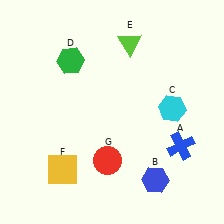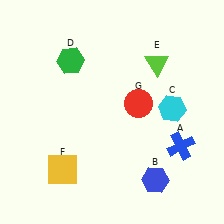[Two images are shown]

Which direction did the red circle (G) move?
The red circle (G) moved up.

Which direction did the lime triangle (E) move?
The lime triangle (E) moved right.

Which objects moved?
The objects that moved are: the lime triangle (E), the red circle (G).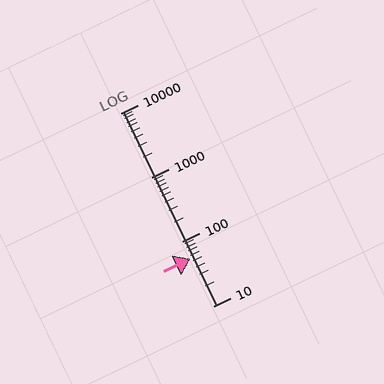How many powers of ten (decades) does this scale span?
The scale spans 3 decades, from 10 to 10000.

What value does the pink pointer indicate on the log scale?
The pointer indicates approximately 54.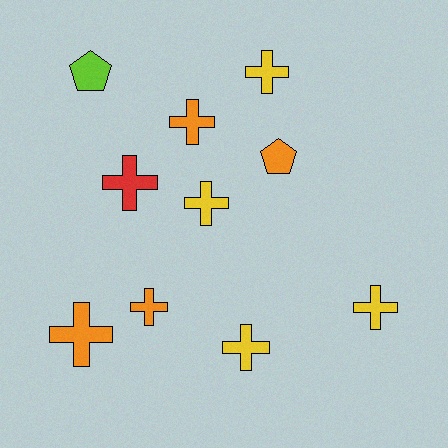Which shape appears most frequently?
Cross, with 8 objects.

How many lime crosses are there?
There are no lime crosses.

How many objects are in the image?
There are 10 objects.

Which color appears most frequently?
Yellow, with 4 objects.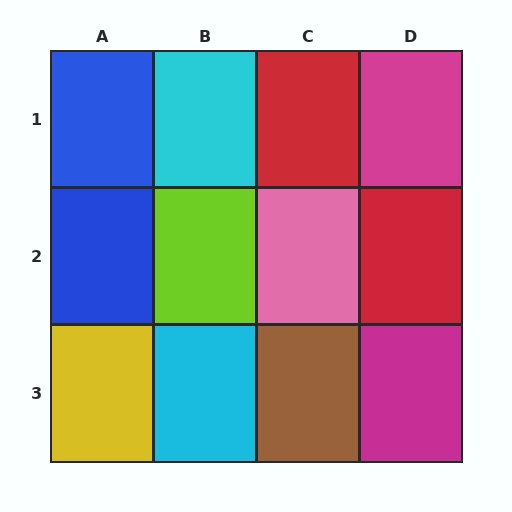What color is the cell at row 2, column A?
Blue.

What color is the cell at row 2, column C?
Pink.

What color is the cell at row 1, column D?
Magenta.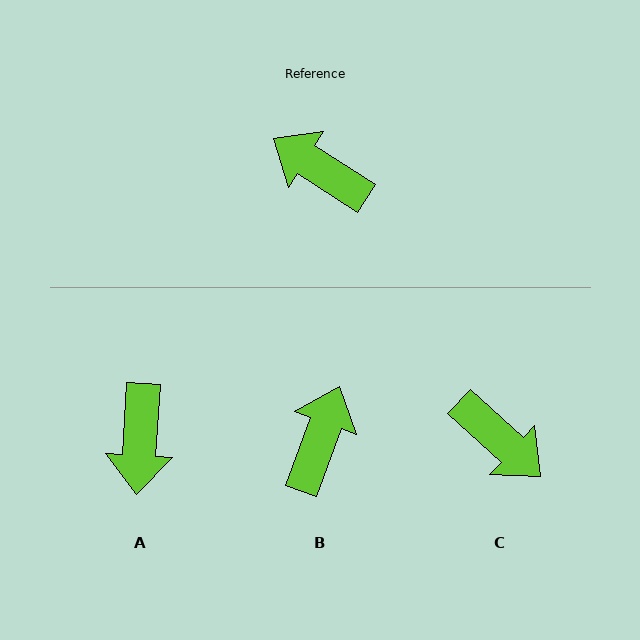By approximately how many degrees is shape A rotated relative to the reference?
Approximately 119 degrees counter-clockwise.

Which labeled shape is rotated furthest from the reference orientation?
C, about 170 degrees away.